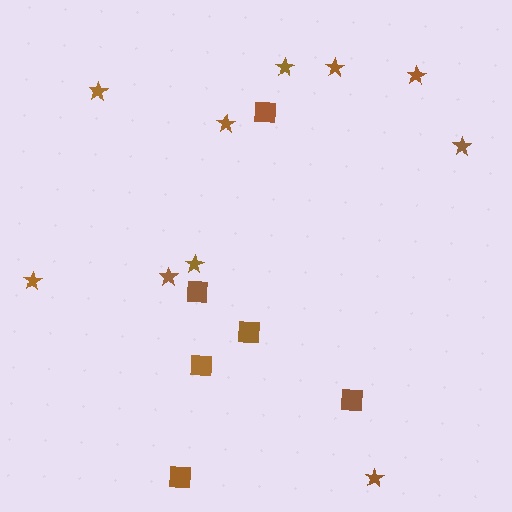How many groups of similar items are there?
There are 2 groups: one group of squares (6) and one group of stars (10).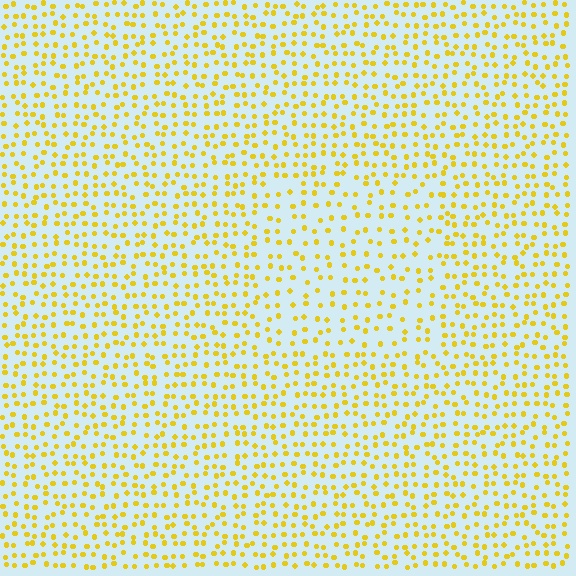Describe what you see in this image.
The image contains small yellow elements arranged at two different densities. A rectangle-shaped region is visible where the elements are less densely packed than the surrounding area.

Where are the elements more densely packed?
The elements are more densely packed outside the rectangle boundary.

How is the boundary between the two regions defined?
The boundary is defined by a change in element density (approximately 1.6x ratio). All elements are the same color, size, and shape.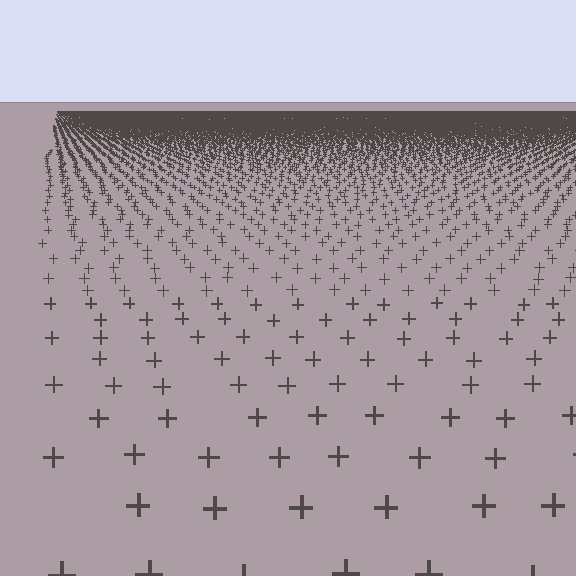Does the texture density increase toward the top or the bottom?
Density increases toward the top.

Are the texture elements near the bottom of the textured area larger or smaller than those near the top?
Larger. Near the bottom, elements are closer to the viewer and appear at a bigger on-screen size.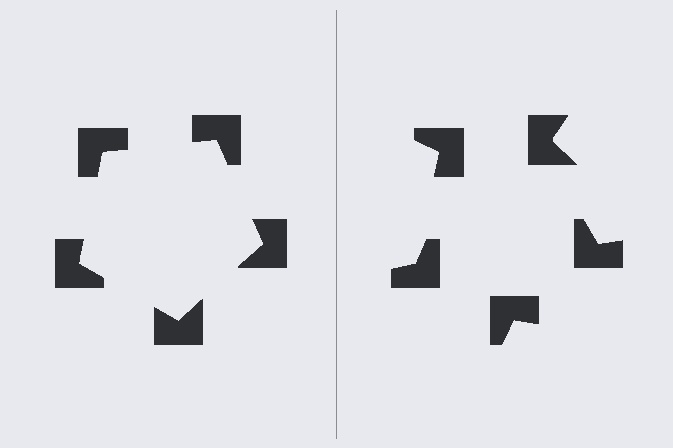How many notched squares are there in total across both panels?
10 — 5 on each side.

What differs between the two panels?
The notched squares are positioned identically on both sides; only the wedge orientations differ. On the left they align to a pentagon; on the right they are misaligned.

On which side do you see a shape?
An illusory pentagon appears on the left side. On the right side the wedge cuts are rotated, so no coherent shape forms.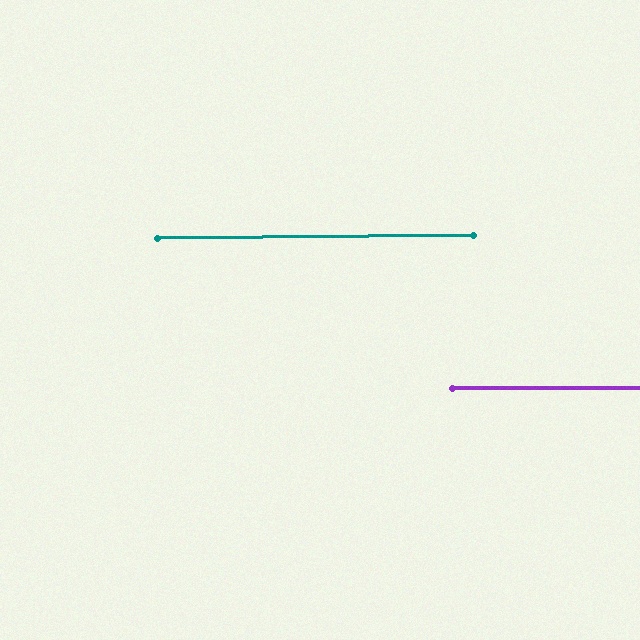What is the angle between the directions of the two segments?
Approximately 1 degree.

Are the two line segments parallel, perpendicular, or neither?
Parallel — their directions differ by only 0.6°.